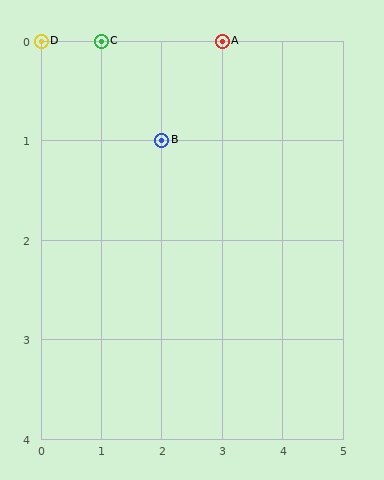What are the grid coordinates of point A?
Point A is at grid coordinates (3, 0).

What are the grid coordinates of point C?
Point C is at grid coordinates (1, 0).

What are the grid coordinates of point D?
Point D is at grid coordinates (0, 0).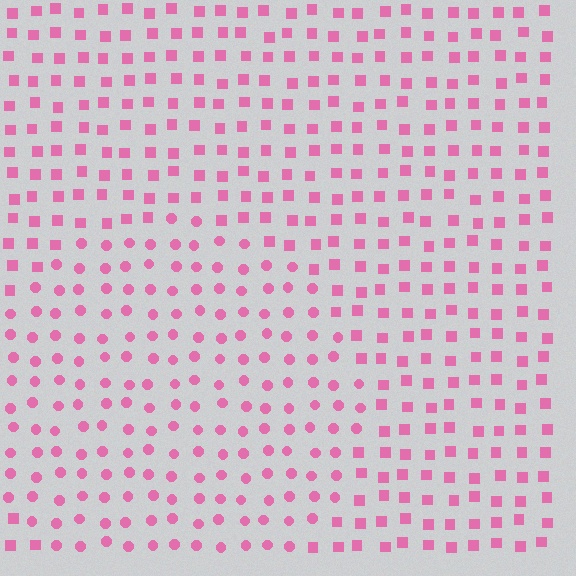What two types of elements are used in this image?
The image uses circles inside the circle region and squares outside it.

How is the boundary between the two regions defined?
The boundary is defined by a change in element shape: circles inside vs. squares outside. All elements share the same color and spacing.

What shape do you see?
I see a circle.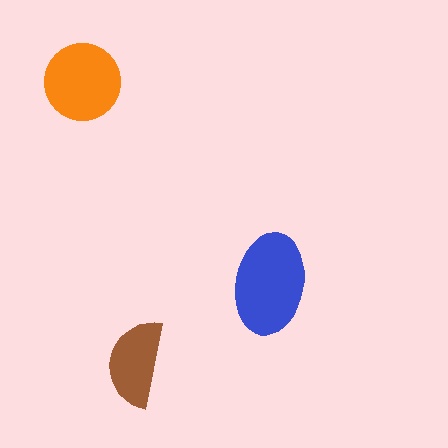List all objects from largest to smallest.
The blue ellipse, the orange circle, the brown semicircle.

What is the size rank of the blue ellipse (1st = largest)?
1st.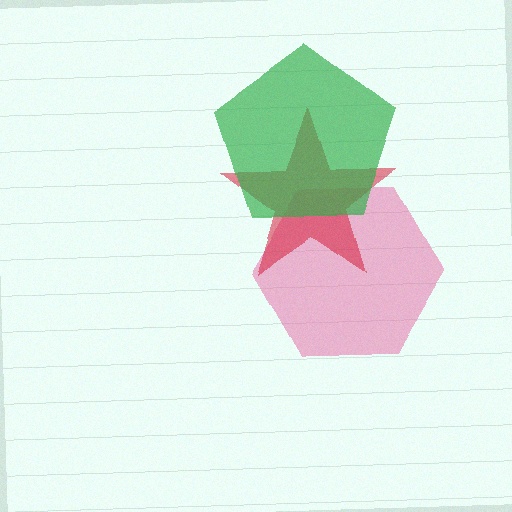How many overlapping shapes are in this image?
There are 3 overlapping shapes in the image.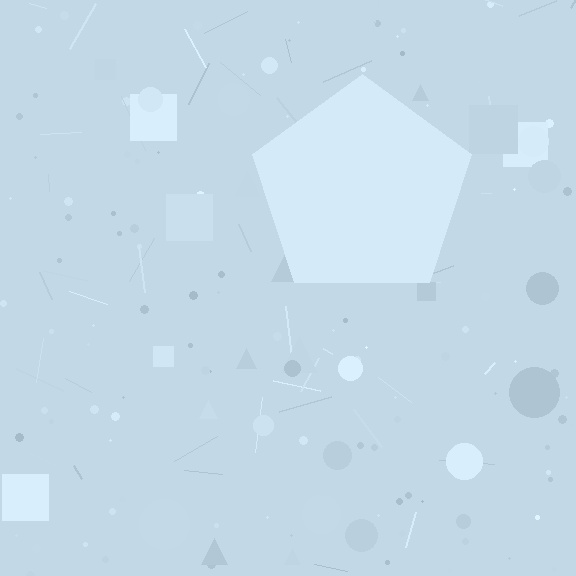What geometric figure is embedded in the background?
A pentagon is embedded in the background.